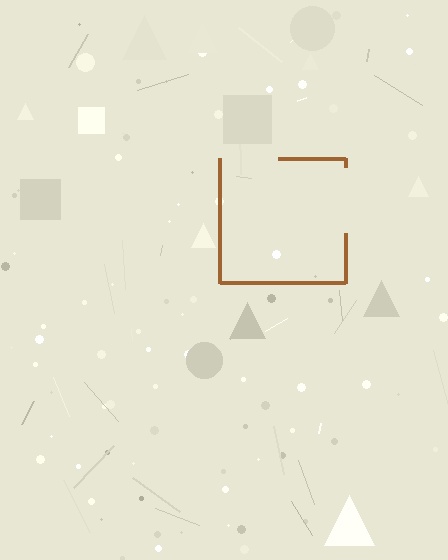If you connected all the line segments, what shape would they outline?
They would outline a square.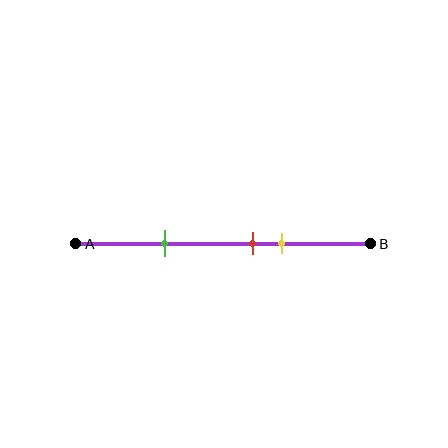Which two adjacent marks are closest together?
The red and yellow marks are the closest adjacent pair.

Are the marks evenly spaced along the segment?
No, the marks are not evenly spaced.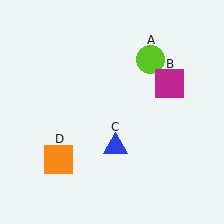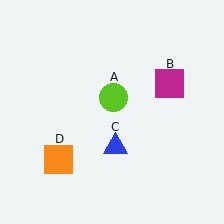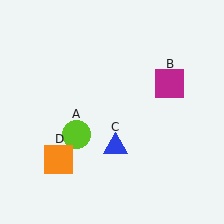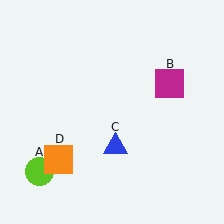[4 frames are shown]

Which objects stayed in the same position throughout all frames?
Magenta square (object B) and blue triangle (object C) and orange square (object D) remained stationary.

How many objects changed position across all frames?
1 object changed position: lime circle (object A).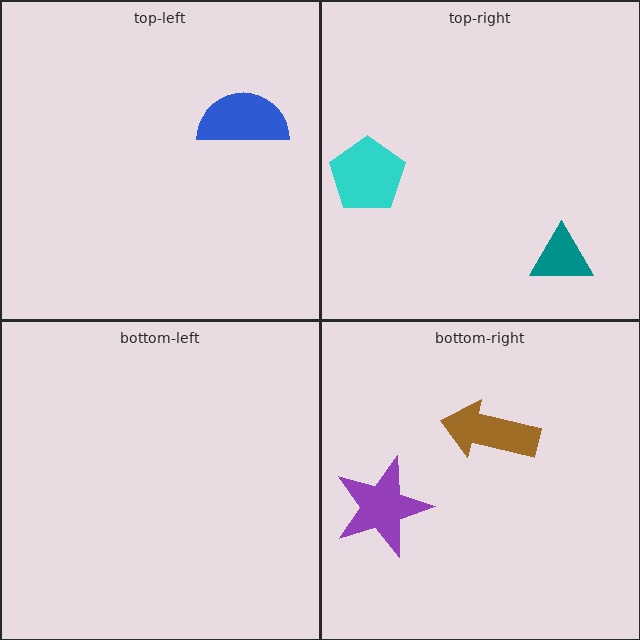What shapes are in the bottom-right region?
The brown arrow, the purple star.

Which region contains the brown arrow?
The bottom-right region.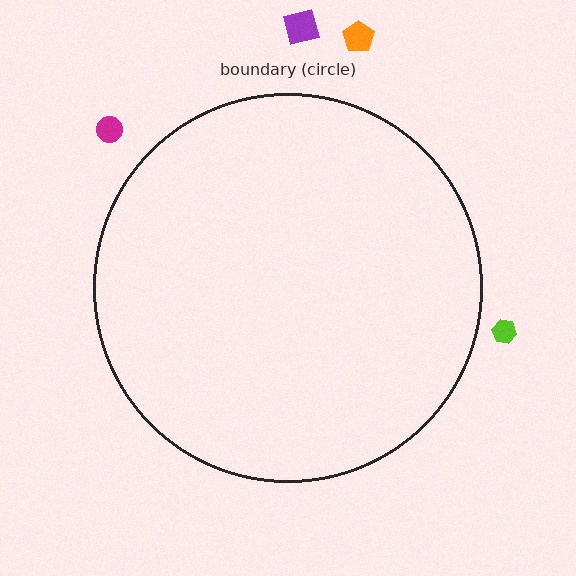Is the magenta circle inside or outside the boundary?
Outside.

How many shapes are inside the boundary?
0 inside, 4 outside.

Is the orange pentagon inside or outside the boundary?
Outside.